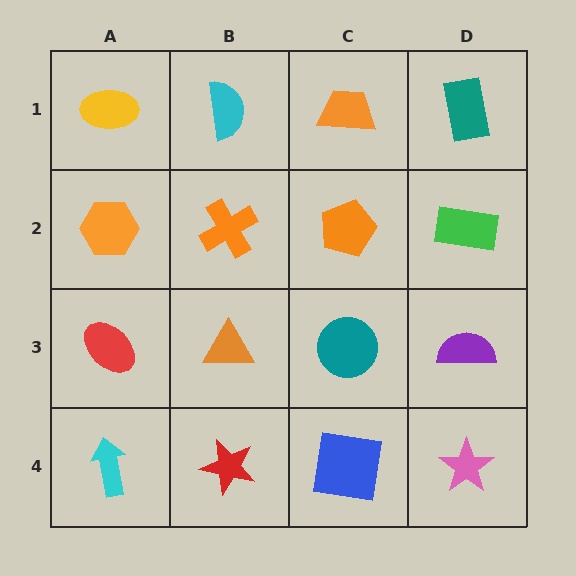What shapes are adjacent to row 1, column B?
An orange cross (row 2, column B), a yellow ellipse (row 1, column A), an orange trapezoid (row 1, column C).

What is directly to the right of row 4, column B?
A blue square.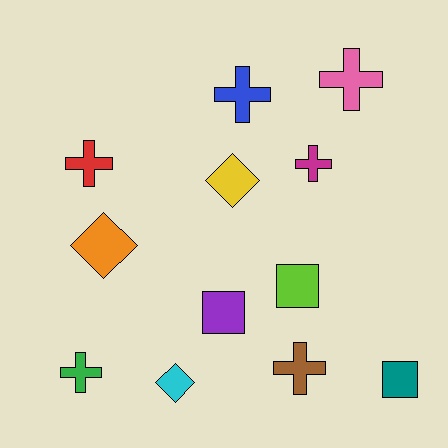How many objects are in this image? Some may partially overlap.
There are 12 objects.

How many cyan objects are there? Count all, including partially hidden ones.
There is 1 cyan object.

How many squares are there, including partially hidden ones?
There are 3 squares.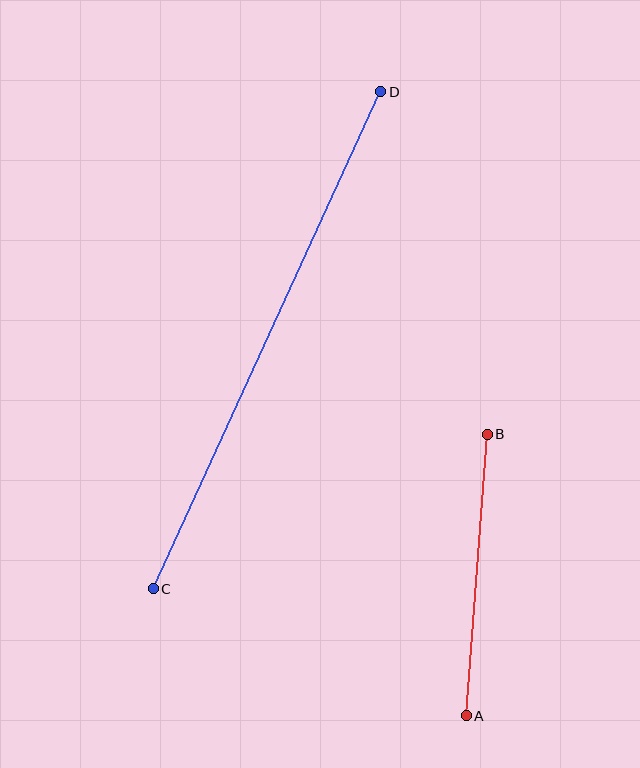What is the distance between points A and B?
The distance is approximately 282 pixels.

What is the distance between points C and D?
The distance is approximately 547 pixels.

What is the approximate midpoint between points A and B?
The midpoint is at approximately (477, 575) pixels.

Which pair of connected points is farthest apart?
Points C and D are farthest apart.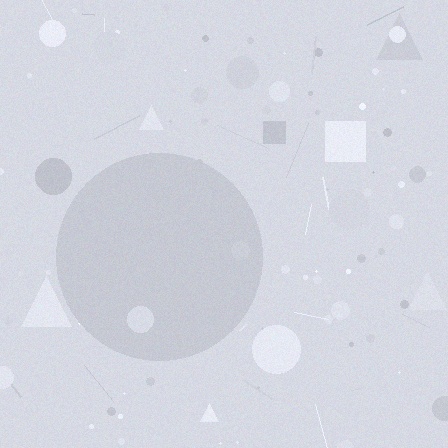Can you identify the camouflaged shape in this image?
The camouflaged shape is a circle.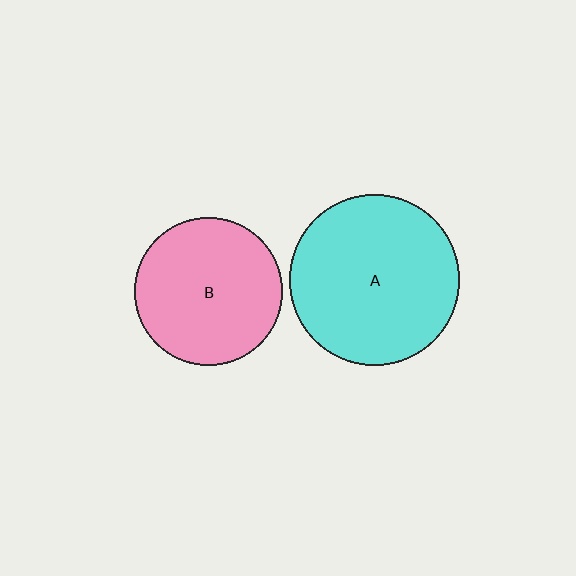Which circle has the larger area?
Circle A (cyan).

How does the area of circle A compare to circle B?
Approximately 1.3 times.